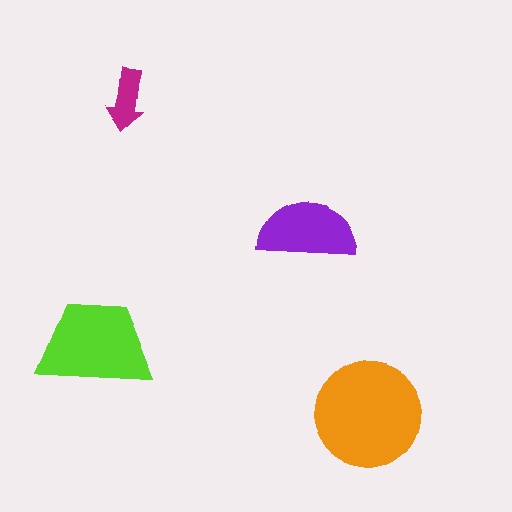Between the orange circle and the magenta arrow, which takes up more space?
The orange circle.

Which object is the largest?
The orange circle.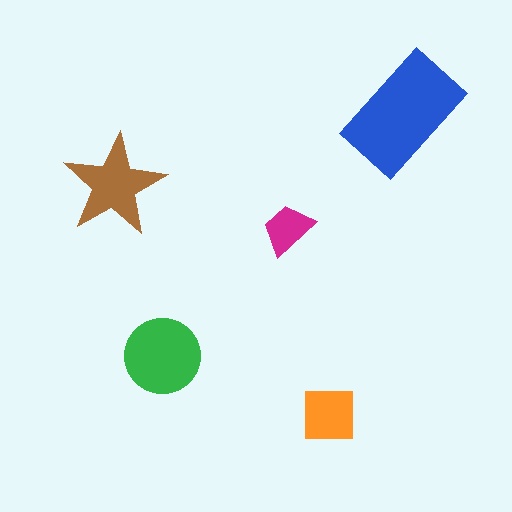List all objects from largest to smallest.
The blue rectangle, the green circle, the brown star, the orange square, the magenta trapezoid.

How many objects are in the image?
There are 5 objects in the image.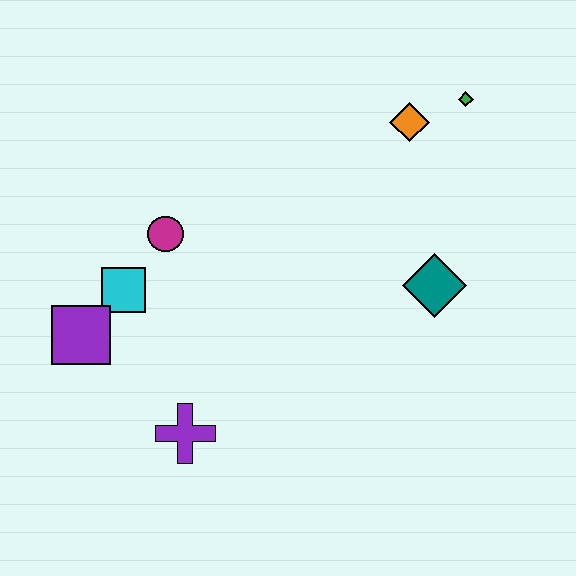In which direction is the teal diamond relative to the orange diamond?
The teal diamond is below the orange diamond.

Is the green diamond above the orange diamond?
Yes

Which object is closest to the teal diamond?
The orange diamond is closest to the teal diamond.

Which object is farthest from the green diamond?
The purple square is farthest from the green diamond.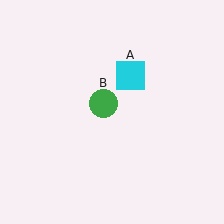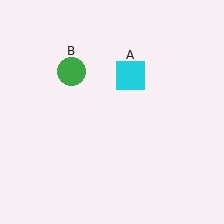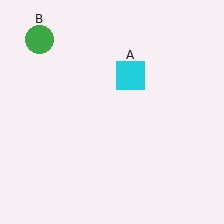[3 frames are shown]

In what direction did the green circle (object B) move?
The green circle (object B) moved up and to the left.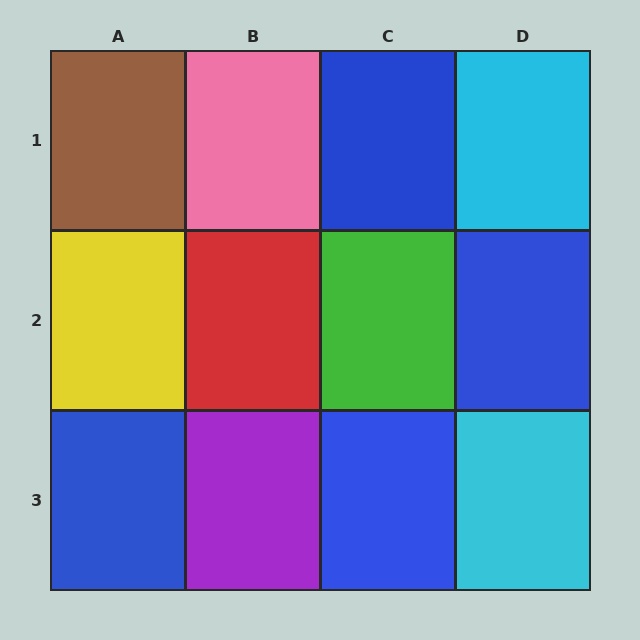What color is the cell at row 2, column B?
Red.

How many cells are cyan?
2 cells are cyan.